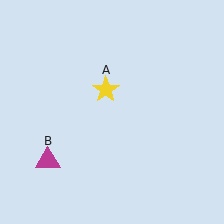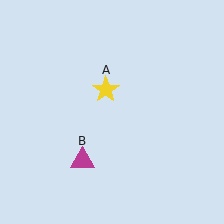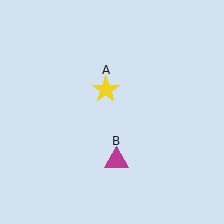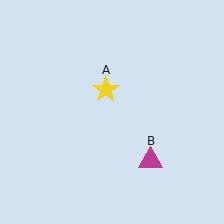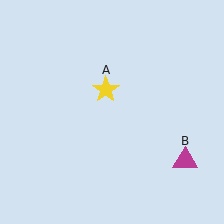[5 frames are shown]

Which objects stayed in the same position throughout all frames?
Yellow star (object A) remained stationary.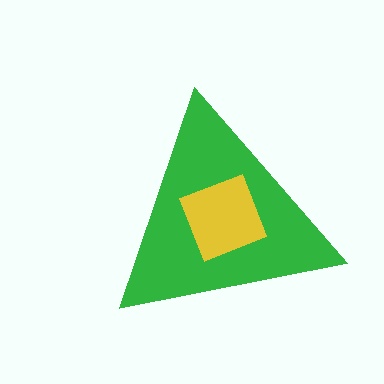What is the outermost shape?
The green triangle.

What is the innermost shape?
The yellow square.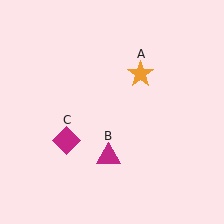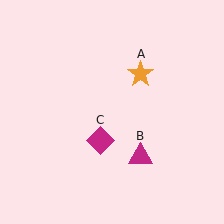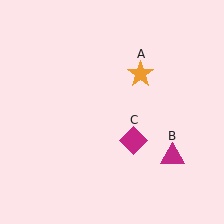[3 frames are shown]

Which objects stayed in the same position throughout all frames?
Orange star (object A) remained stationary.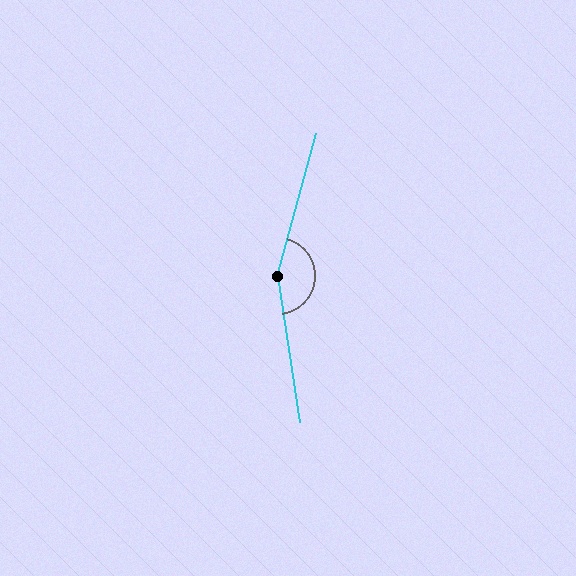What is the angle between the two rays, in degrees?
Approximately 156 degrees.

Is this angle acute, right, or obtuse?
It is obtuse.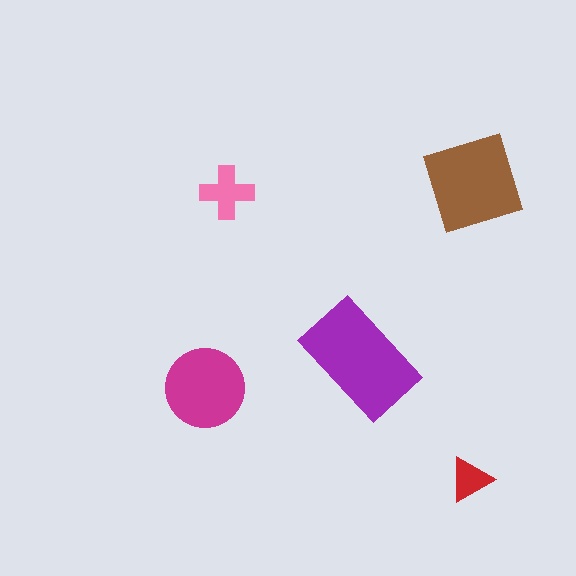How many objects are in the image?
There are 5 objects in the image.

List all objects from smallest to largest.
The red triangle, the pink cross, the magenta circle, the brown square, the purple rectangle.